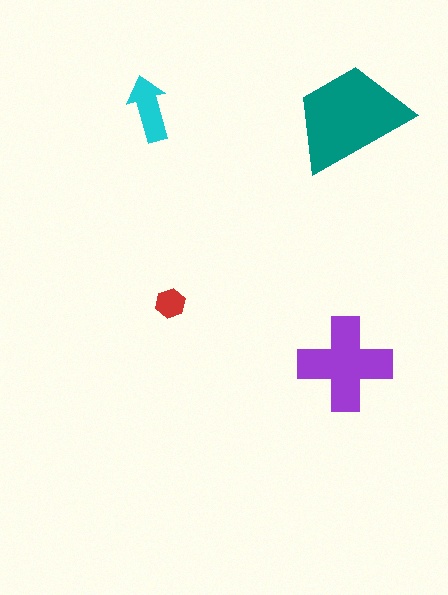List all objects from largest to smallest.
The teal trapezoid, the purple cross, the cyan arrow, the red hexagon.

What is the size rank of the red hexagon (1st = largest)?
4th.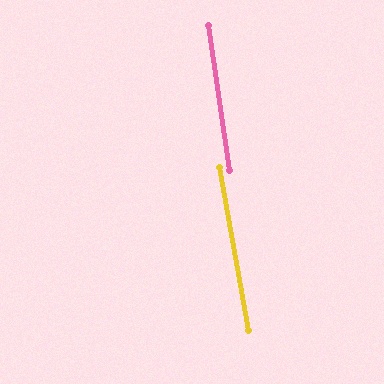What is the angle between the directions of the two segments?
Approximately 2 degrees.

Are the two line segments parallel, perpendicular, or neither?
Parallel — their directions differ by only 1.9°.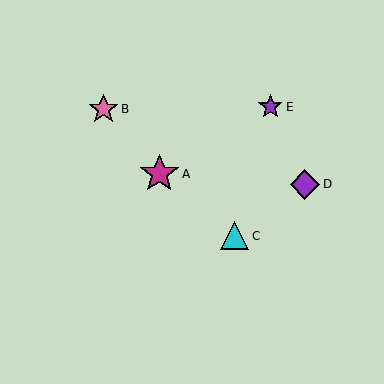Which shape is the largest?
The magenta star (labeled A) is the largest.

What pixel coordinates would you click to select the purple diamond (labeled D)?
Click at (305, 184) to select the purple diamond D.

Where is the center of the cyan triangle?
The center of the cyan triangle is at (235, 236).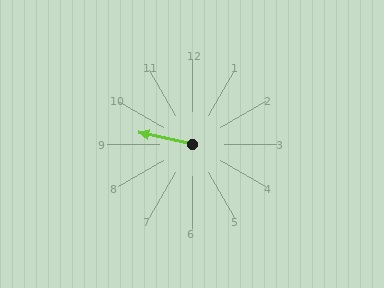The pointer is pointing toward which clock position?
Roughly 9 o'clock.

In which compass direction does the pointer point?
West.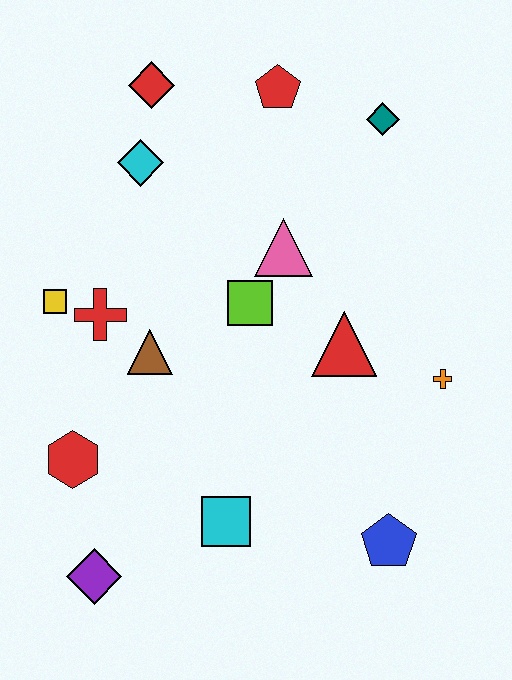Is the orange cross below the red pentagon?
Yes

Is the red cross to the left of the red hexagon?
No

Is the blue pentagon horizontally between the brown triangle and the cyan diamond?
No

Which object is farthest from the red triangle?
The purple diamond is farthest from the red triangle.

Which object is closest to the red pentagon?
The teal diamond is closest to the red pentagon.